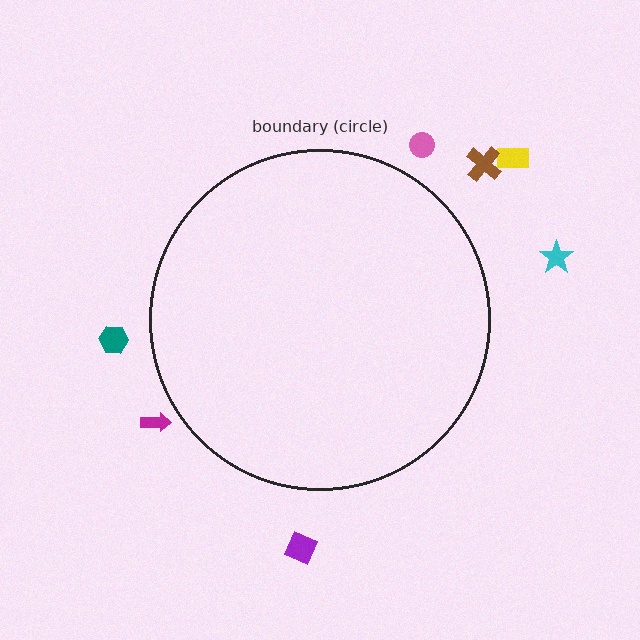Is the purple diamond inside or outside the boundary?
Outside.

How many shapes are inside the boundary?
0 inside, 7 outside.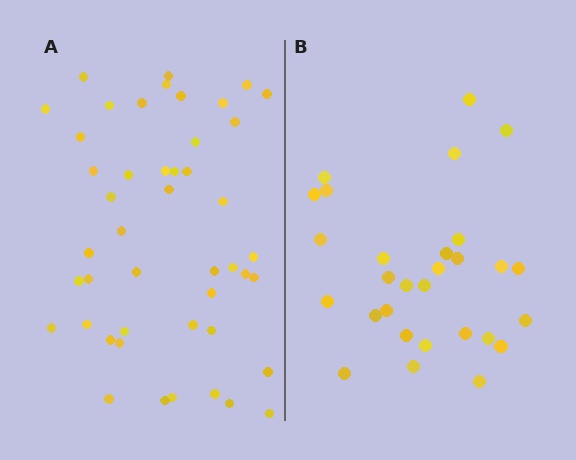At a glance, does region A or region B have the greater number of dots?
Region A (the left region) has more dots.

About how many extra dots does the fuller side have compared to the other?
Region A has approximately 15 more dots than region B.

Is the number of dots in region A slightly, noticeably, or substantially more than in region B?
Region A has substantially more. The ratio is roughly 1.6 to 1.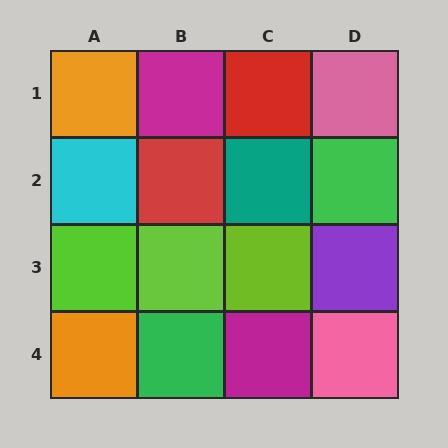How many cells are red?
2 cells are red.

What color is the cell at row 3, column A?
Lime.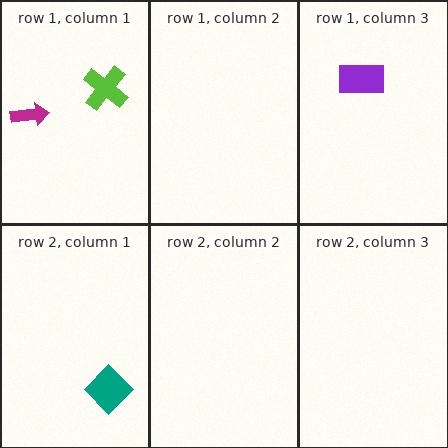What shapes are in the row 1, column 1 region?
The lime cross, the magenta arrow.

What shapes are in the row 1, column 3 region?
The purple rectangle.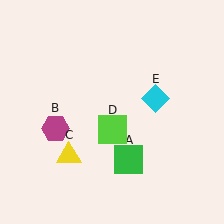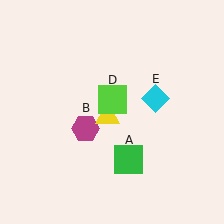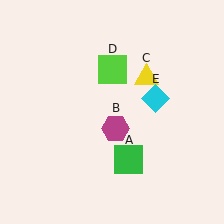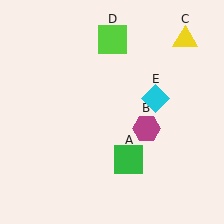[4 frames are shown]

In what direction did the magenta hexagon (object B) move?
The magenta hexagon (object B) moved right.